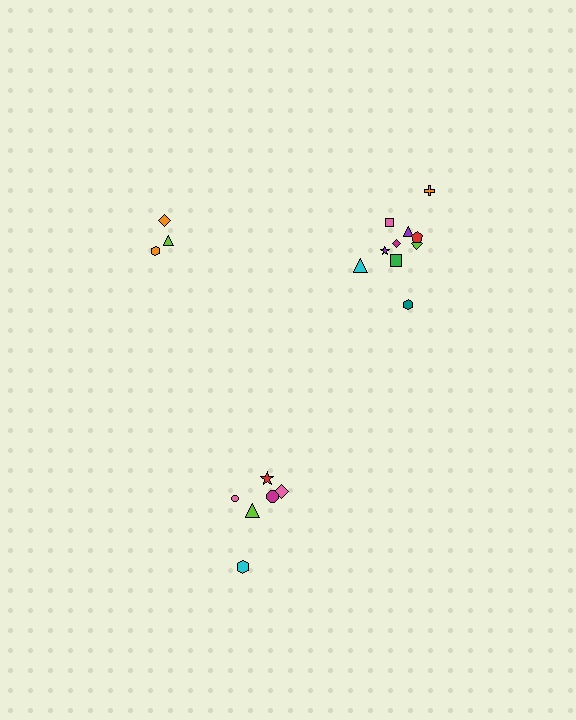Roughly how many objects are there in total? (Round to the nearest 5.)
Roughly 20 objects in total.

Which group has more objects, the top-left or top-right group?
The top-right group.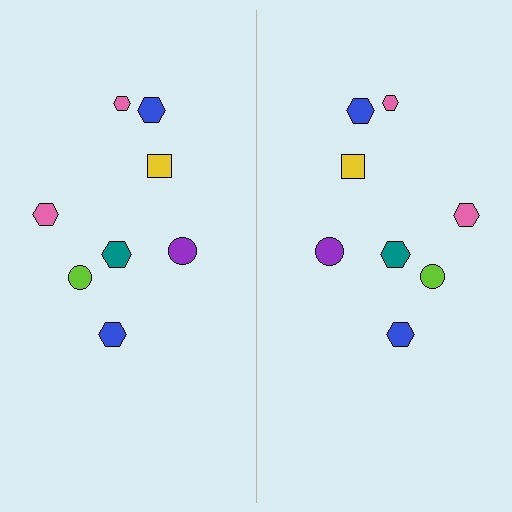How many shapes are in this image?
There are 16 shapes in this image.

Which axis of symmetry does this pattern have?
The pattern has a vertical axis of symmetry running through the center of the image.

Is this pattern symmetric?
Yes, this pattern has bilateral (reflection) symmetry.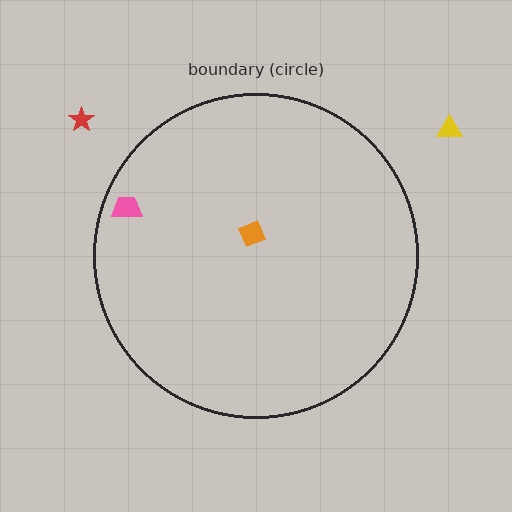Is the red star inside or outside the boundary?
Outside.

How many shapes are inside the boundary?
2 inside, 2 outside.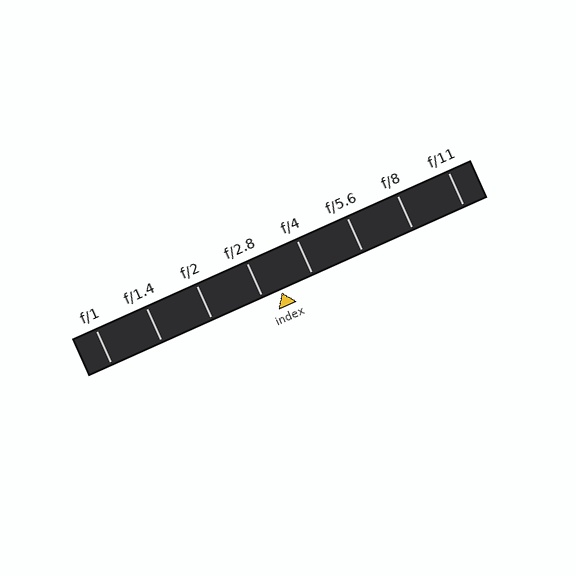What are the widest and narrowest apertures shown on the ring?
The widest aperture shown is f/1 and the narrowest is f/11.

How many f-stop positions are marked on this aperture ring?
There are 8 f-stop positions marked.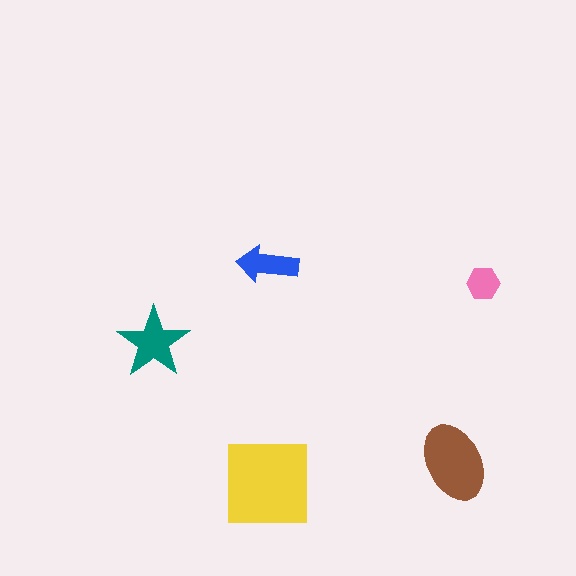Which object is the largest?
The yellow square.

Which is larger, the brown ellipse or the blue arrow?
The brown ellipse.